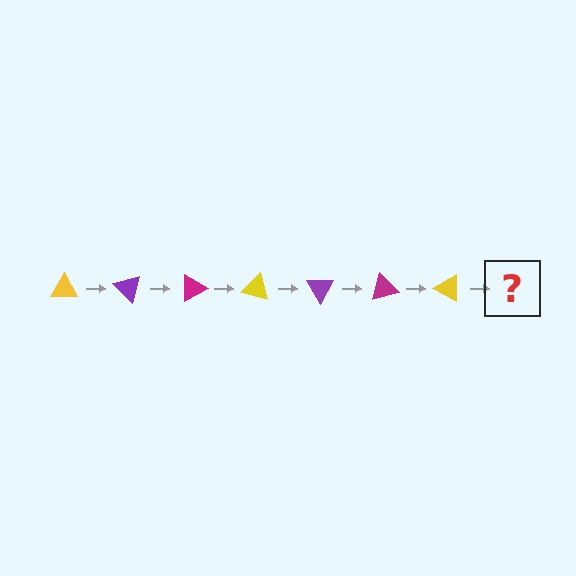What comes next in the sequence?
The next element should be a purple triangle, rotated 315 degrees from the start.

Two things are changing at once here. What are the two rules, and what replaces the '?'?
The two rules are that it rotates 45 degrees each step and the color cycles through yellow, purple, and magenta. The '?' should be a purple triangle, rotated 315 degrees from the start.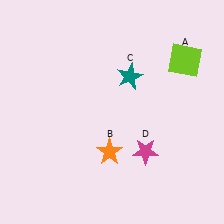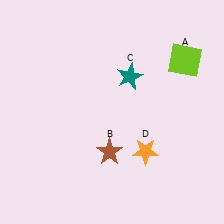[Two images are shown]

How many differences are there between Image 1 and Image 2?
There are 2 differences between the two images.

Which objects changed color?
B changed from orange to brown. D changed from magenta to orange.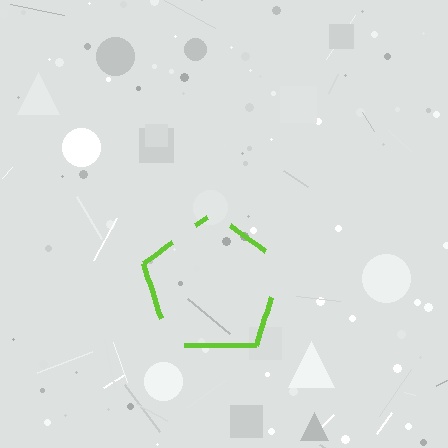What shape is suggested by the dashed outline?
The dashed outline suggests a pentagon.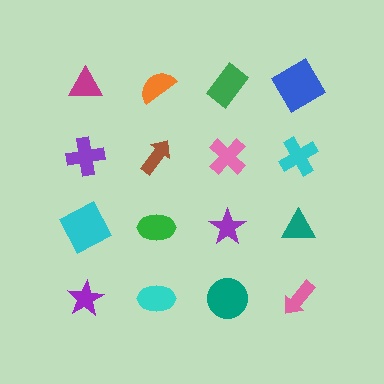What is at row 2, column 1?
A purple cross.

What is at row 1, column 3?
A green rectangle.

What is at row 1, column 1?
A magenta triangle.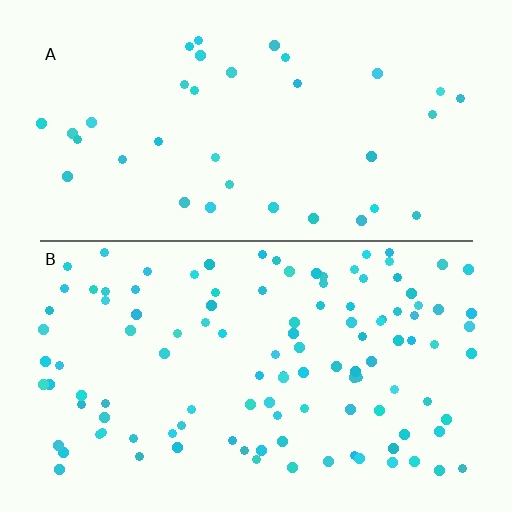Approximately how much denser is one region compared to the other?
Approximately 3.1× — region B over region A.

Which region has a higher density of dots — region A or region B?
B (the bottom).